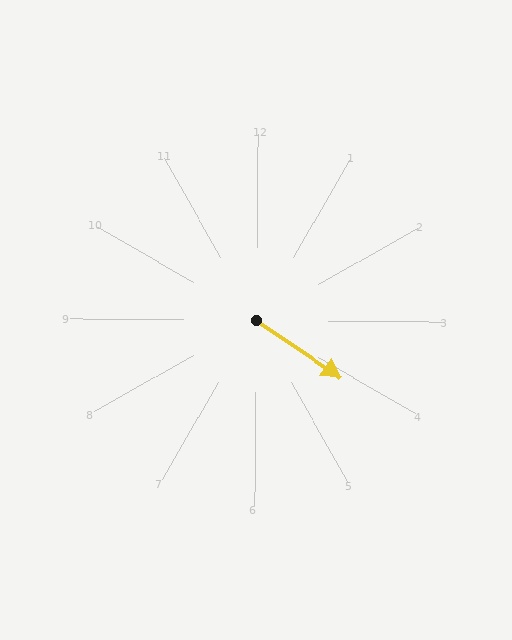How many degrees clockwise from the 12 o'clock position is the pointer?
Approximately 124 degrees.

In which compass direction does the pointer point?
Southeast.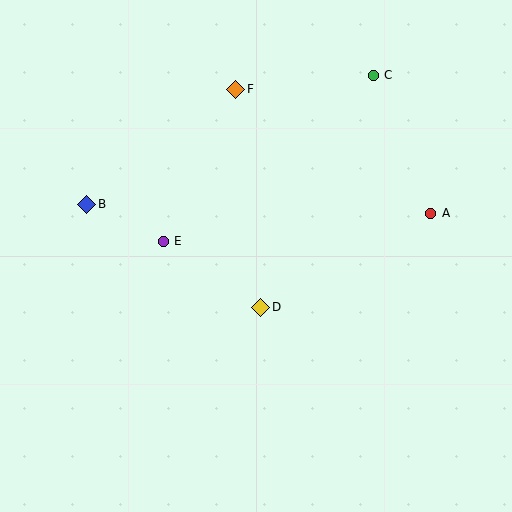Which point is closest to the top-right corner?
Point C is closest to the top-right corner.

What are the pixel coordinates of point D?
Point D is at (261, 307).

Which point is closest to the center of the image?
Point D at (261, 307) is closest to the center.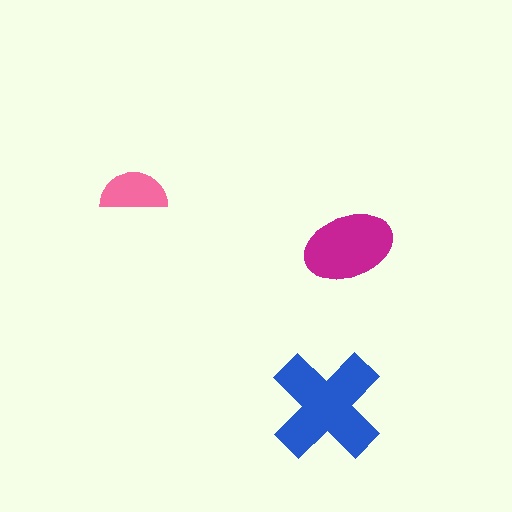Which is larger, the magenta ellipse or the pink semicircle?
The magenta ellipse.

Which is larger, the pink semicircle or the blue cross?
The blue cross.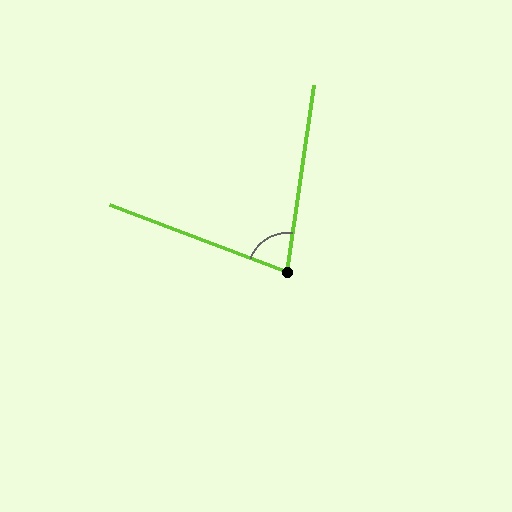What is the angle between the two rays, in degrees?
Approximately 77 degrees.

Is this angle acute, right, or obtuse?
It is acute.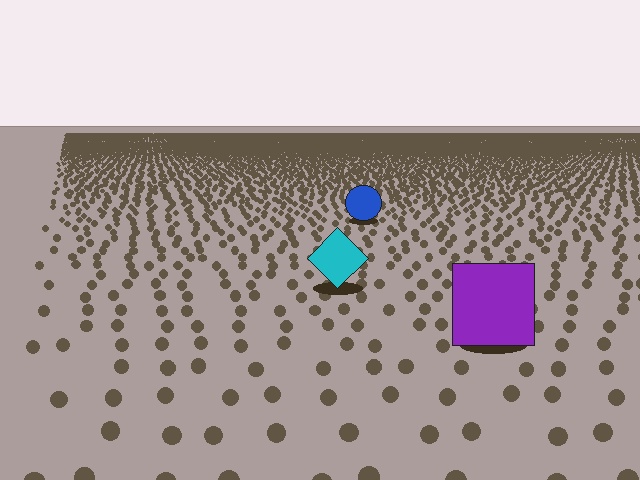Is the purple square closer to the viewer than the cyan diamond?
Yes. The purple square is closer — you can tell from the texture gradient: the ground texture is coarser near it.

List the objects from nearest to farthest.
From nearest to farthest: the purple square, the cyan diamond, the blue circle.